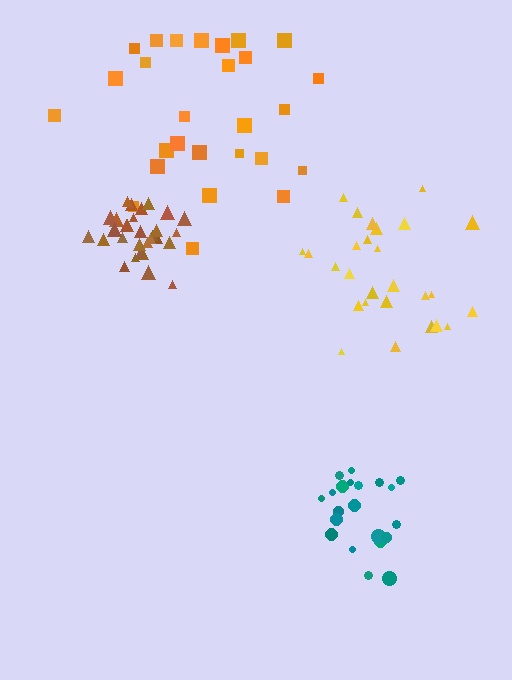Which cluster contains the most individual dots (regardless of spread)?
Brown (30).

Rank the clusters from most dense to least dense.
brown, teal, orange, yellow.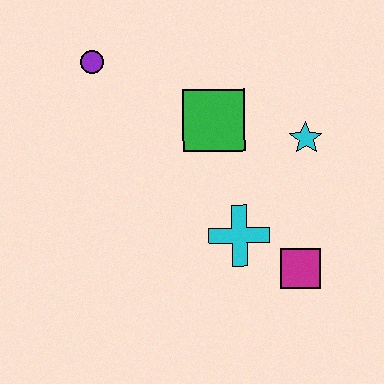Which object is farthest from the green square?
The magenta square is farthest from the green square.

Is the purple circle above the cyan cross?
Yes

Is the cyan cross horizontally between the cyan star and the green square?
Yes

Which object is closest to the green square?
The cyan star is closest to the green square.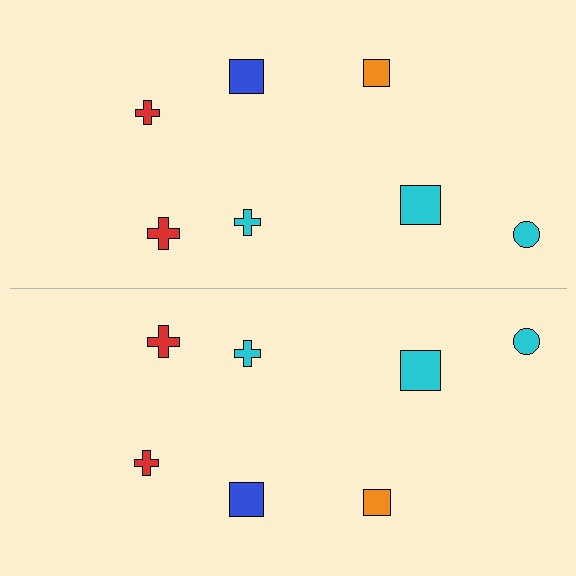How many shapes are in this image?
There are 14 shapes in this image.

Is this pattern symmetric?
Yes, this pattern has bilateral (reflection) symmetry.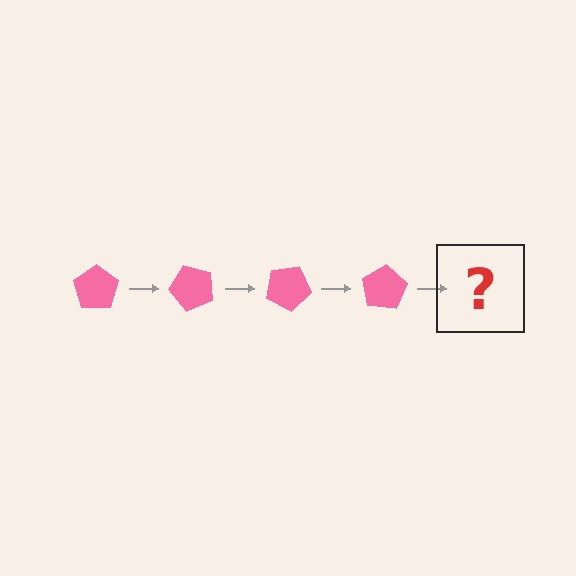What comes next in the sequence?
The next element should be a pink pentagon rotated 200 degrees.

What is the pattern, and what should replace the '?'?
The pattern is that the pentagon rotates 50 degrees each step. The '?' should be a pink pentagon rotated 200 degrees.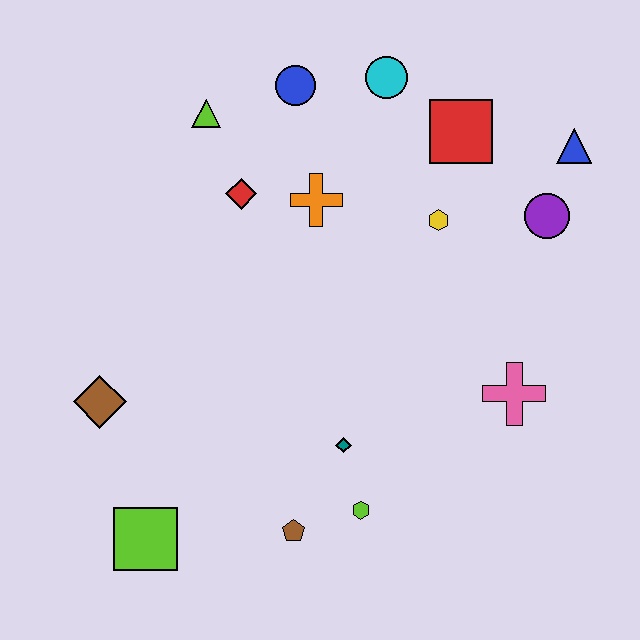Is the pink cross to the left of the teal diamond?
No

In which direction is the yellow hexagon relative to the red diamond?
The yellow hexagon is to the right of the red diamond.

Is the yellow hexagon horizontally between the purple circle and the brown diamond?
Yes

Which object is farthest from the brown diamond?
The blue triangle is farthest from the brown diamond.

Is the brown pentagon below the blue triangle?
Yes